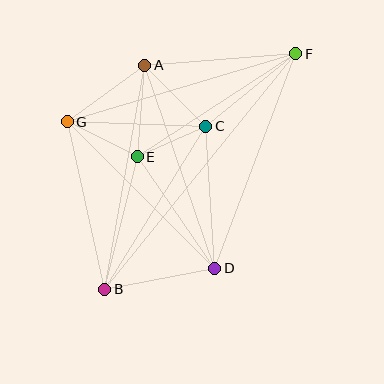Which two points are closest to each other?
Points C and E are closest to each other.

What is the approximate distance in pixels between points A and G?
The distance between A and G is approximately 96 pixels.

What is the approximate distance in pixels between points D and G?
The distance between D and G is approximately 208 pixels.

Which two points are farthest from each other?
Points B and F are farthest from each other.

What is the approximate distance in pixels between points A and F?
The distance between A and F is approximately 151 pixels.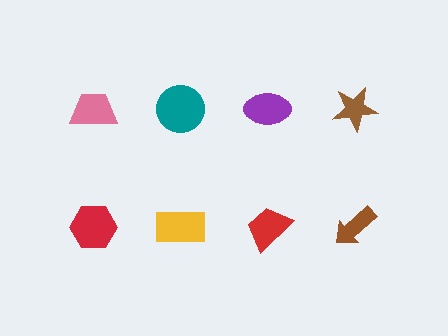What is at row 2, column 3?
A red trapezoid.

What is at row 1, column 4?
A brown star.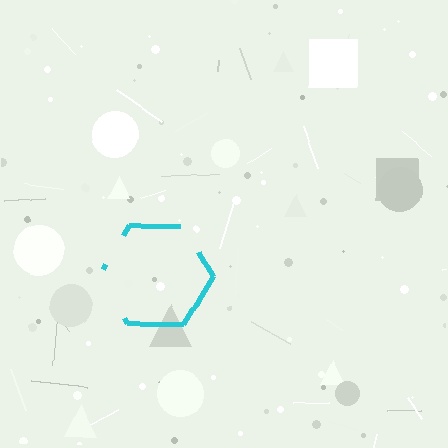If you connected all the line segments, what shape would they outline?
They would outline a hexagon.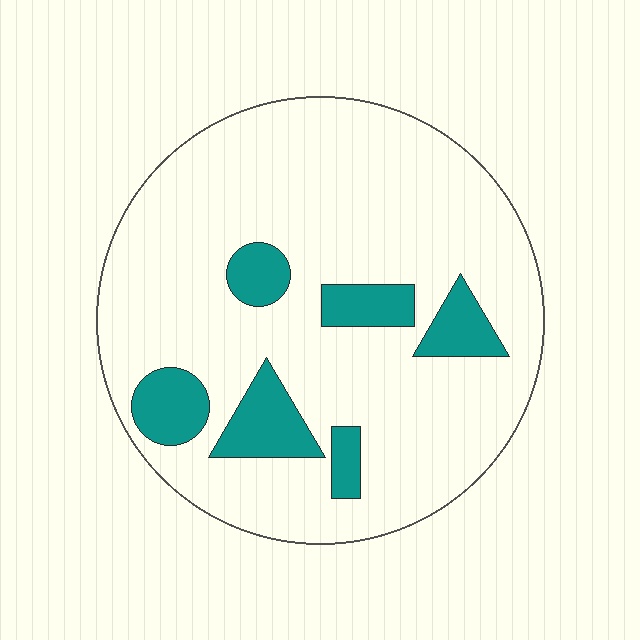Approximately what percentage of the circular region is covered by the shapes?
Approximately 15%.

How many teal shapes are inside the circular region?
6.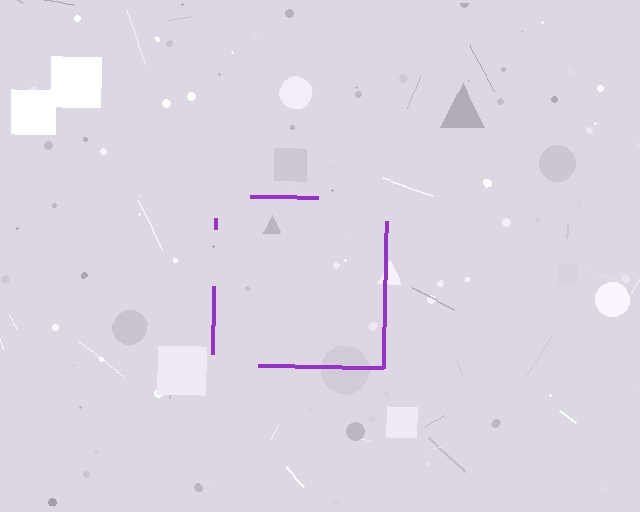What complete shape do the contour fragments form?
The contour fragments form a square.